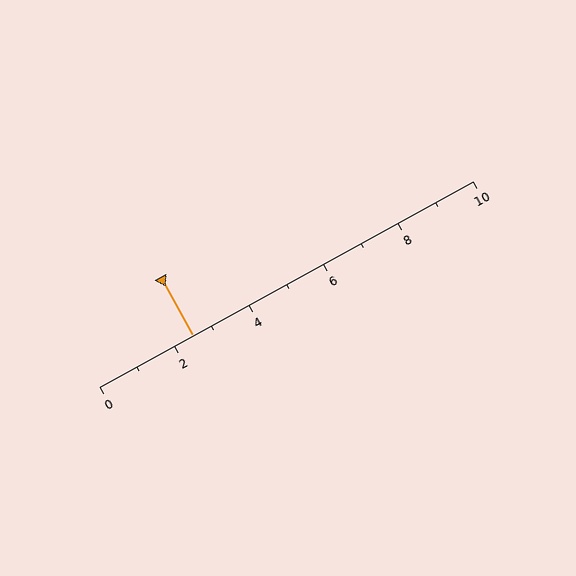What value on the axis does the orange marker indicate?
The marker indicates approximately 2.5.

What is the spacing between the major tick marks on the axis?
The major ticks are spaced 2 apart.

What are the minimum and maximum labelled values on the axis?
The axis runs from 0 to 10.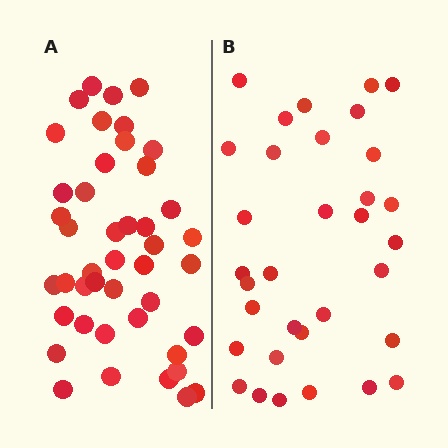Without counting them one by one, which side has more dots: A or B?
Region A (the left region) has more dots.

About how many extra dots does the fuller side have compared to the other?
Region A has roughly 12 or so more dots than region B.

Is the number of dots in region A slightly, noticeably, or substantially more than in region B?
Region A has noticeably more, but not dramatically so. The ratio is roughly 1.3 to 1.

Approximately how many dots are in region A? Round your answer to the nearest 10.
About 40 dots. (The exact count is 44, which rounds to 40.)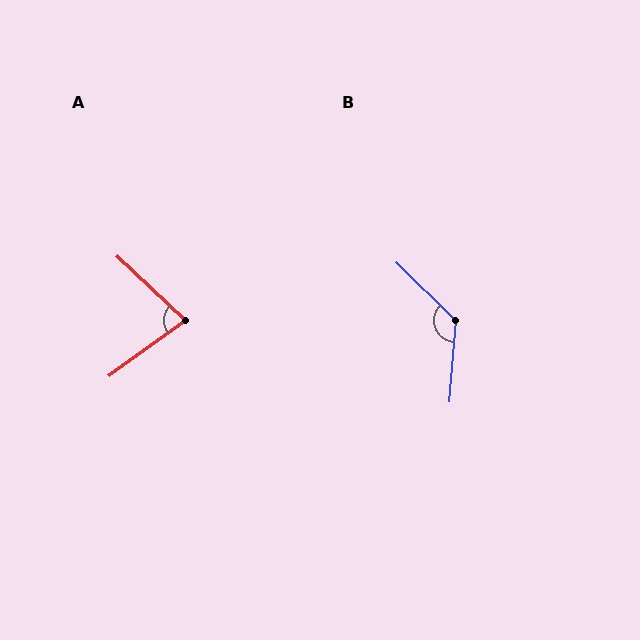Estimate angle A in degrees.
Approximately 79 degrees.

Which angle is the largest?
B, at approximately 130 degrees.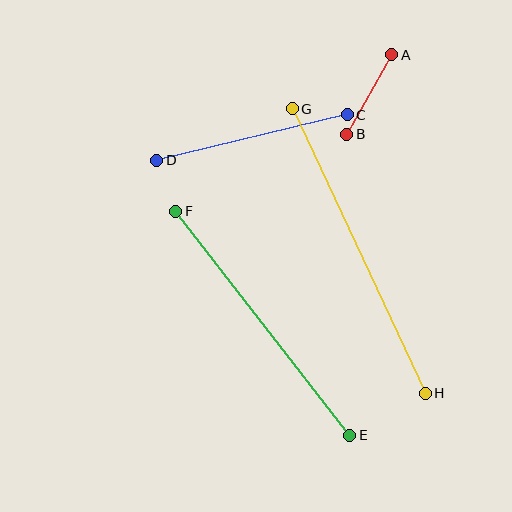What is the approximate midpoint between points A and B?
The midpoint is at approximately (369, 94) pixels.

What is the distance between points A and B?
The distance is approximately 91 pixels.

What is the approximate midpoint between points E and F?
The midpoint is at approximately (263, 323) pixels.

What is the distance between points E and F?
The distance is approximately 284 pixels.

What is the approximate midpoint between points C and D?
The midpoint is at approximately (252, 137) pixels.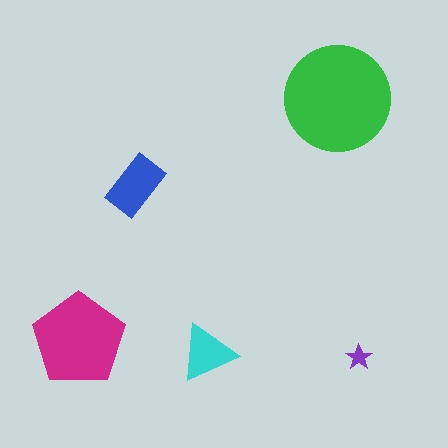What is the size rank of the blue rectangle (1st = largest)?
3rd.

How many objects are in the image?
There are 5 objects in the image.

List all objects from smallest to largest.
The purple star, the cyan triangle, the blue rectangle, the magenta pentagon, the green circle.